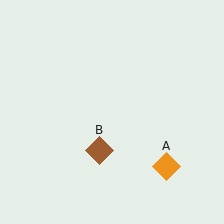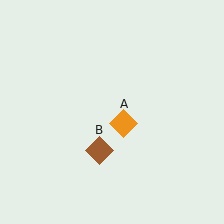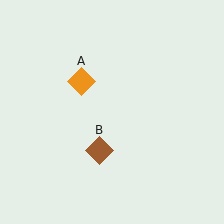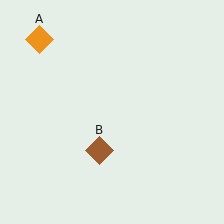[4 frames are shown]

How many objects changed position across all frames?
1 object changed position: orange diamond (object A).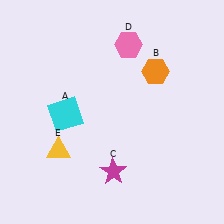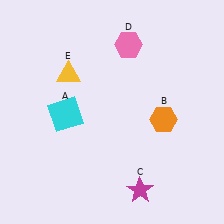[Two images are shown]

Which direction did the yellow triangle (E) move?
The yellow triangle (E) moved up.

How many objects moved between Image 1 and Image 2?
3 objects moved between the two images.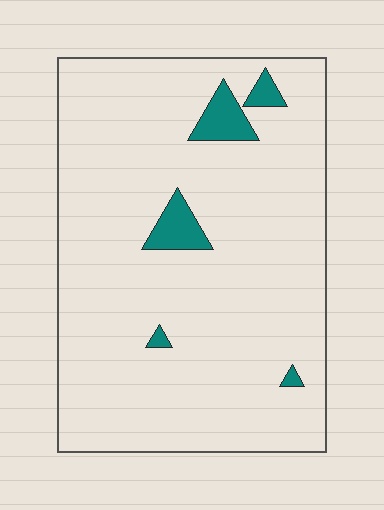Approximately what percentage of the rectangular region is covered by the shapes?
Approximately 5%.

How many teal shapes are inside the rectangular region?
5.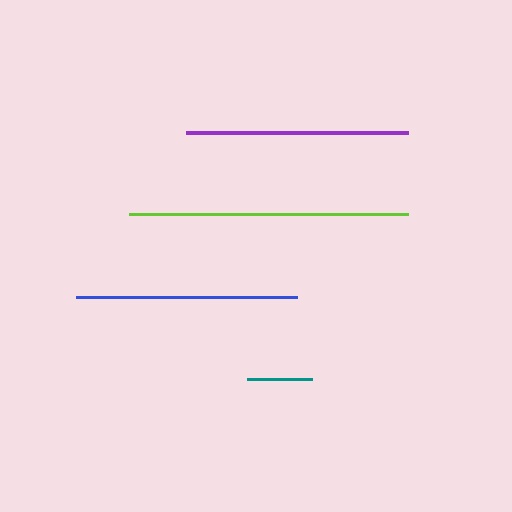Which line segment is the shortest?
The teal line is the shortest at approximately 65 pixels.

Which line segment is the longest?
The lime line is the longest at approximately 279 pixels.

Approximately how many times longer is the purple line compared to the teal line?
The purple line is approximately 3.4 times the length of the teal line.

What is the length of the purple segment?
The purple segment is approximately 222 pixels long.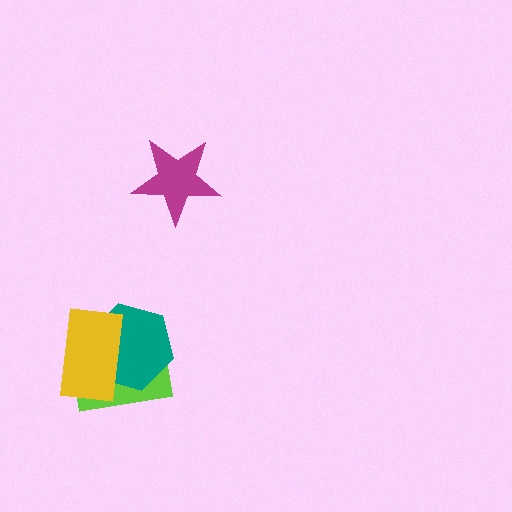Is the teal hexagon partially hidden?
Yes, it is partially covered by another shape.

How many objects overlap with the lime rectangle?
2 objects overlap with the lime rectangle.